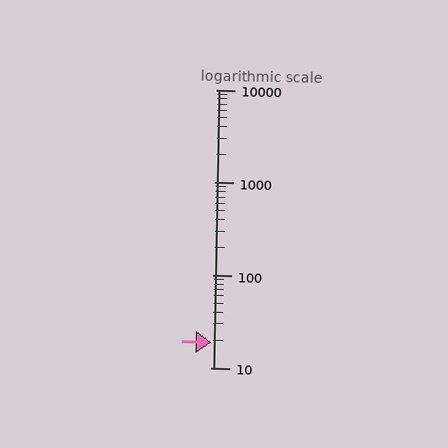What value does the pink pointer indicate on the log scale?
The pointer indicates approximately 19.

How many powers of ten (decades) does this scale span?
The scale spans 3 decades, from 10 to 10000.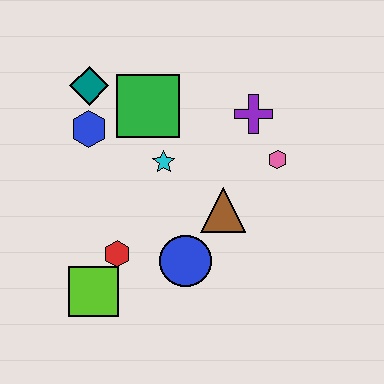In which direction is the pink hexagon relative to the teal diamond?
The pink hexagon is to the right of the teal diamond.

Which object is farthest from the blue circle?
The teal diamond is farthest from the blue circle.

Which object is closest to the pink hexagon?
The purple cross is closest to the pink hexagon.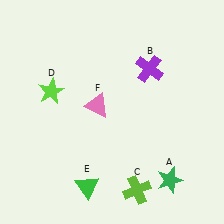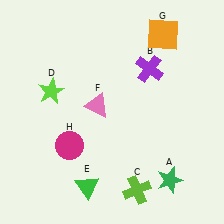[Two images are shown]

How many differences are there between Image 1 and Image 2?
There are 2 differences between the two images.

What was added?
An orange square (G), a magenta circle (H) were added in Image 2.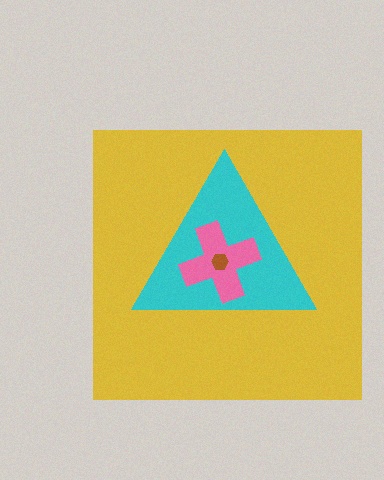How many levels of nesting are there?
4.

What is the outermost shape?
The yellow square.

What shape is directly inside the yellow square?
The cyan triangle.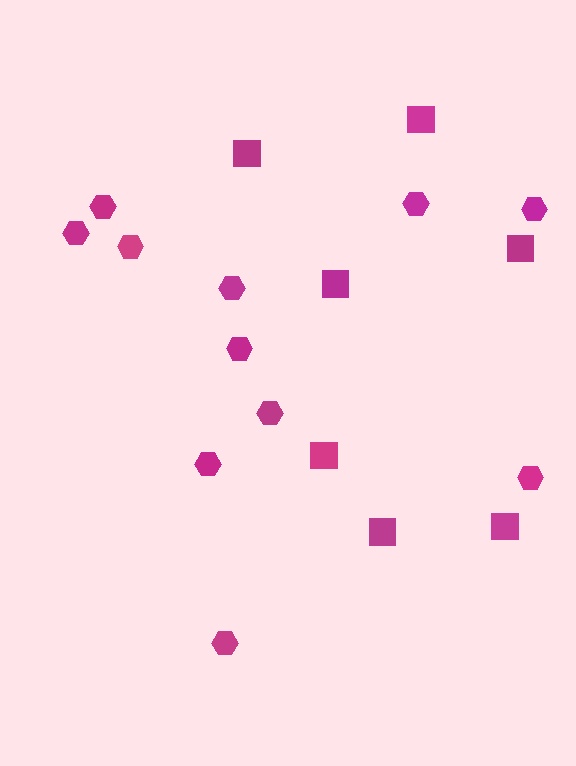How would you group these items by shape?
There are 2 groups: one group of hexagons (11) and one group of squares (7).